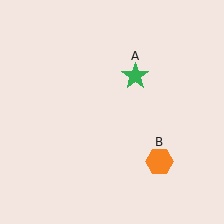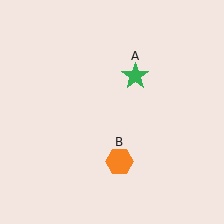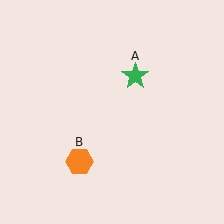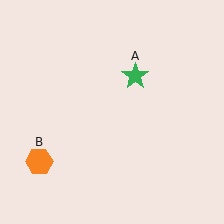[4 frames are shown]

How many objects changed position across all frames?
1 object changed position: orange hexagon (object B).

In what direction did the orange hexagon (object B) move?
The orange hexagon (object B) moved left.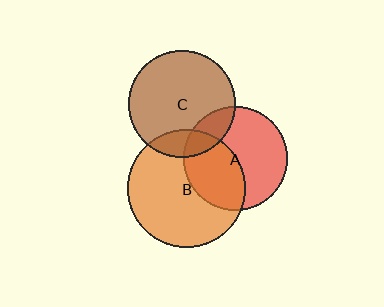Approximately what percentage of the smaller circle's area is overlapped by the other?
Approximately 15%.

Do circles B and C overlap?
Yes.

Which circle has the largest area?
Circle B (orange).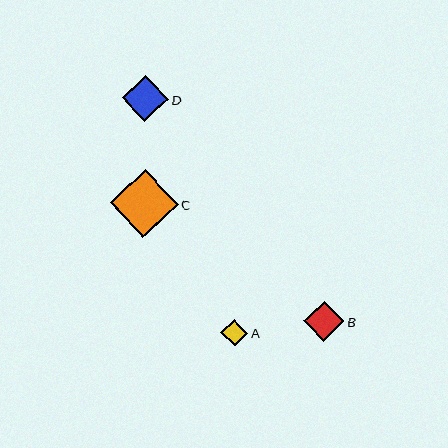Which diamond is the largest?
Diamond C is the largest with a size of approximately 68 pixels.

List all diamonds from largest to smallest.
From largest to smallest: C, D, B, A.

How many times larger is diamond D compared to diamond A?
Diamond D is approximately 1.7 times the size of diamond A.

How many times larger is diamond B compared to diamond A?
Diamond B is approximately 1.5 times the size of diamond A.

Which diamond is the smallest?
Diamond A is the smallest with a size of approximately 27 pixels.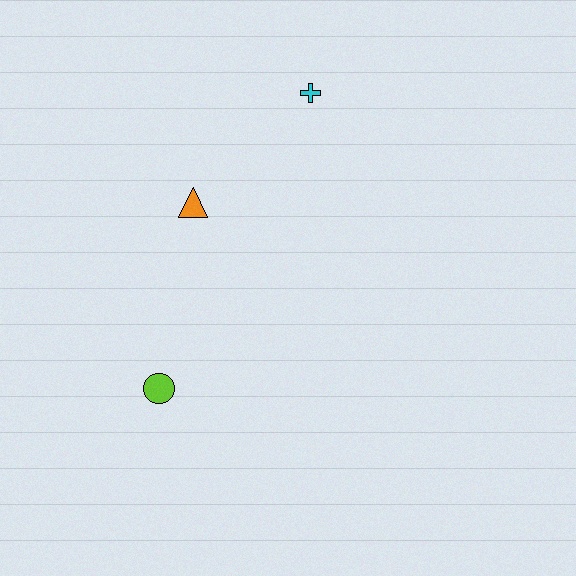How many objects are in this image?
There are 3 objects.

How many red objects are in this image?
There are no red objects.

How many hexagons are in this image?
There are no hexagons.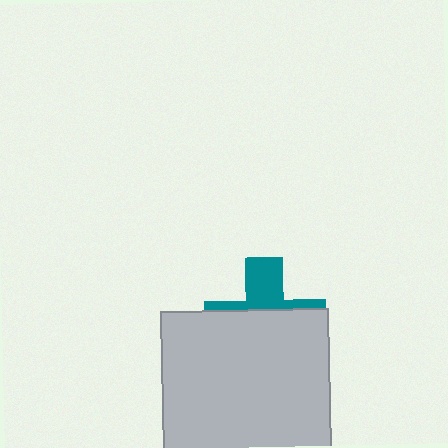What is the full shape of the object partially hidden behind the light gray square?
The partially hidden object is a teal cross.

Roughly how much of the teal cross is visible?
A small part of it is visible (roughly 34%).